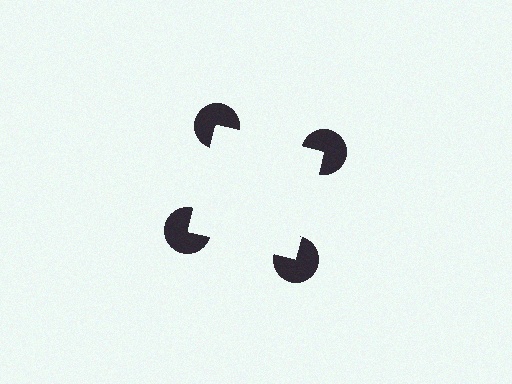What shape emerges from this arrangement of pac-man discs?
An illusory square — its edges are inferred from the aligned wedge cuts in the pac-man discs, not physically drawn.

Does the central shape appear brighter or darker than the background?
It typically appears slightly brighter than the background, even though no actual brightness change is drawn.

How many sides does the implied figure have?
4 sides.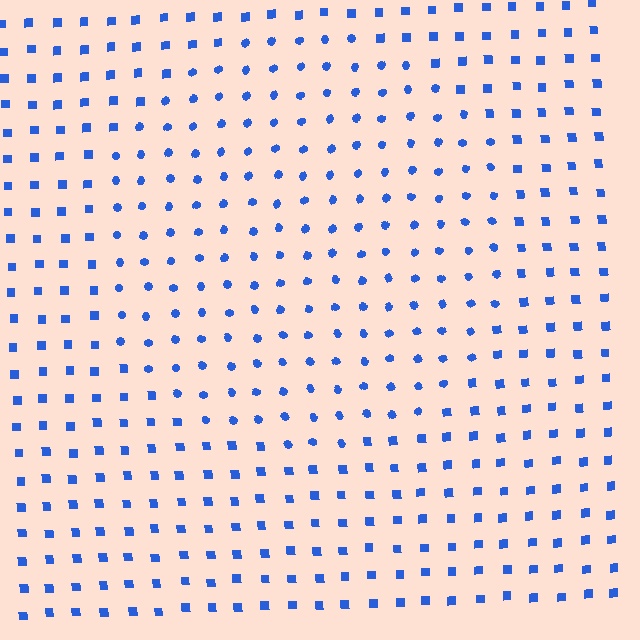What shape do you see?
I see a circle.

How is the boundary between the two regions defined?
The boundary is defined by a change in element shape: circles inside vs. squares outside. All elements share the same color and spacing.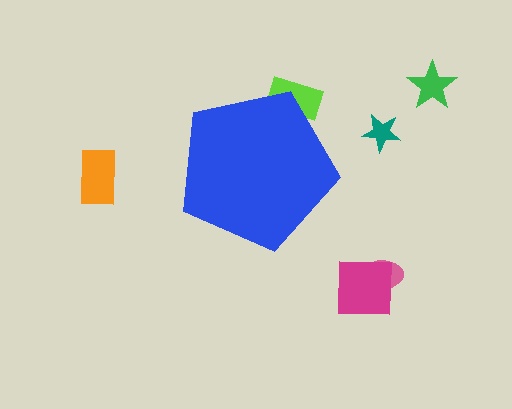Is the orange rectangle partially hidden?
No, the orange rectangle is fully visible.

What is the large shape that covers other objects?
A blue pentagon.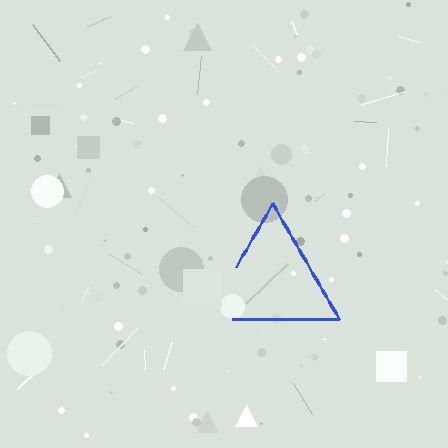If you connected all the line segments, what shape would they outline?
They would outline a triangle.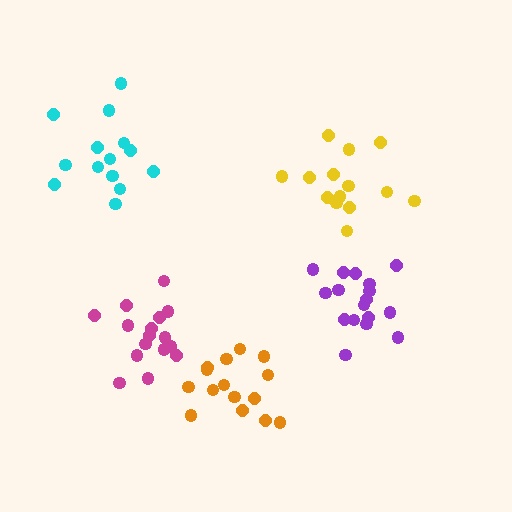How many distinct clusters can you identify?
There are 5 distinct clusters.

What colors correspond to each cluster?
The clusters are colored: yellow, purple, magenta, cyan, orange.